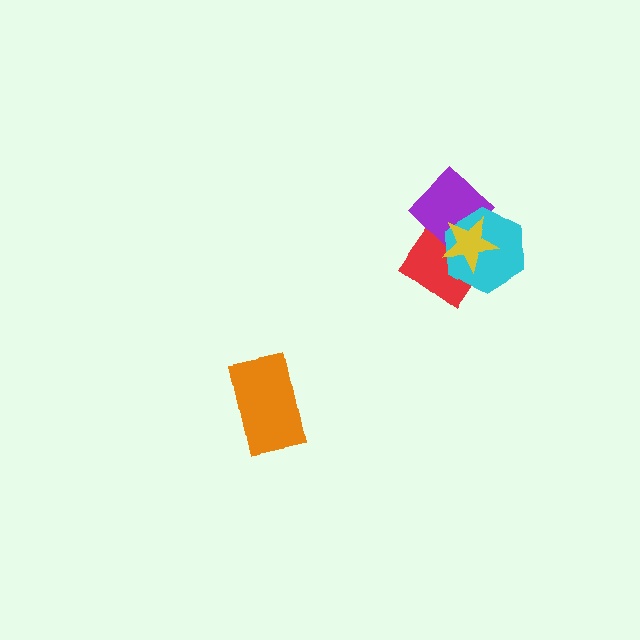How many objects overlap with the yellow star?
3 objects overlap with the yellow star.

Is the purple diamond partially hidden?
Yes, it is partially covered by another shape.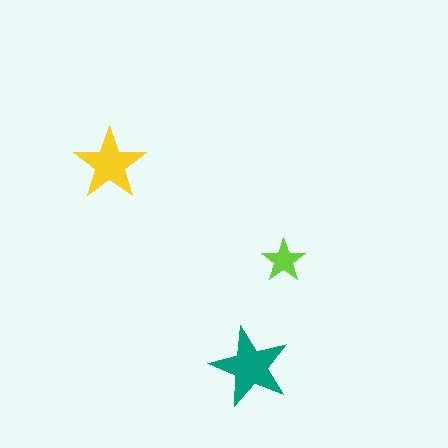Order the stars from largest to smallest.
the teal one, the yellow one, the lime one.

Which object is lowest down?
The teal star is bottommost.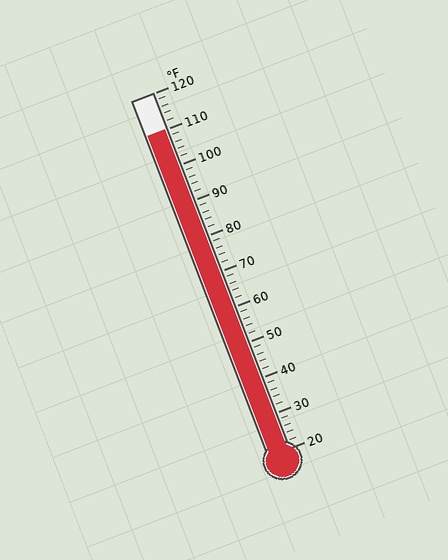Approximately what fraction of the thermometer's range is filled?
The thermometer is filled to approximately 90% of its range.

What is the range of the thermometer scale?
The thermometer scale ranges from 20°F to 120°F.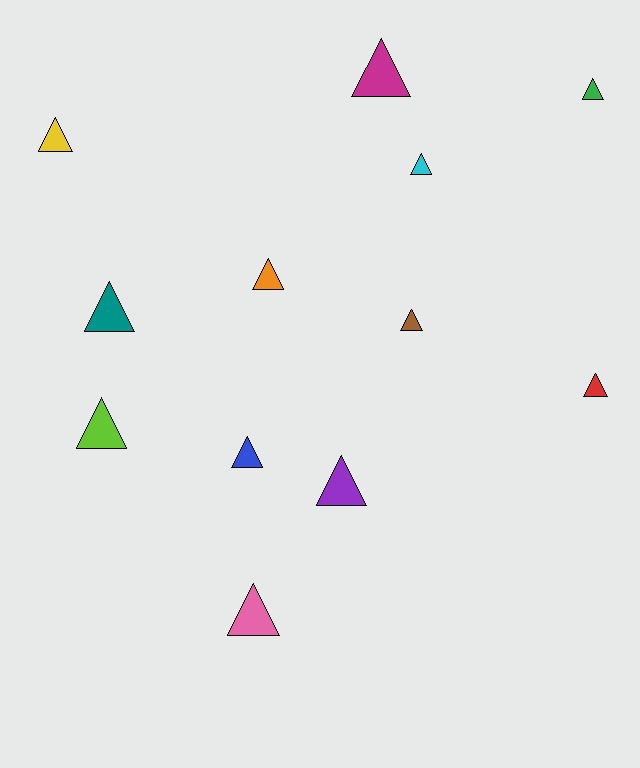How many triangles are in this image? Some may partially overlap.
There are 12 triangles.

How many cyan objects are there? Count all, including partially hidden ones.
There is 1 cyan object.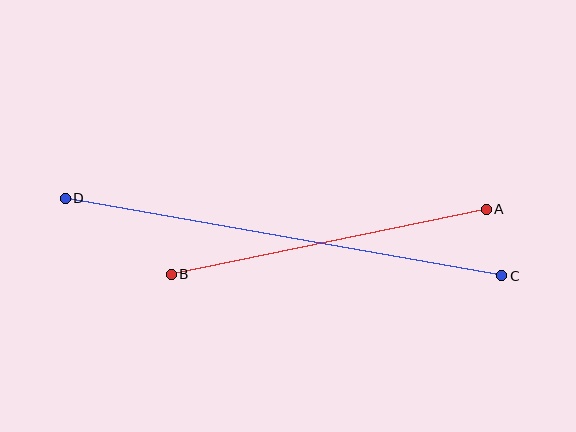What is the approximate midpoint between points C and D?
The midpoint is at approximately (284, 237) pixels.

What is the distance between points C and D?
The distance is approximately 443 pixels.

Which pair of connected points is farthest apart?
Points C and D are farthest apart.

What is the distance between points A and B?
The distance is approximately 322 pixels.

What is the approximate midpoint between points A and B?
The midpoint is at approximately (329, 242) pixels.